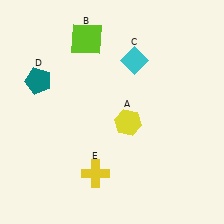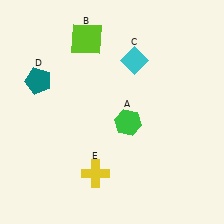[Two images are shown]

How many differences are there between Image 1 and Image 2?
There is 1 difference between the two images.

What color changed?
The hexagon (A) changed from yellow in Image 1 to green in Image 2.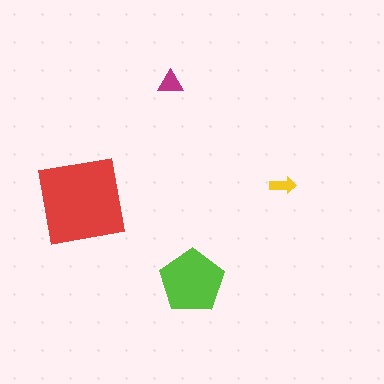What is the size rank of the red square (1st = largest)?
1st.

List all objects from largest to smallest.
The red square, the lime pentagon, the magenta triangle, the yellow arrow.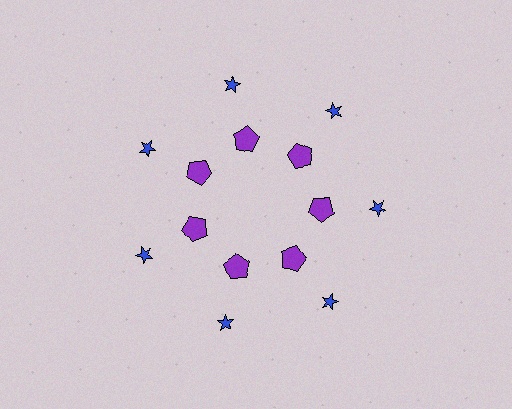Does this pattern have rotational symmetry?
Yes, this pattern has 7-fold rotational symmetry. It looks the same after rotating 51 degrees around the center.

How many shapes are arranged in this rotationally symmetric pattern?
There are 14 shapes, arranged in 7 groups of 2.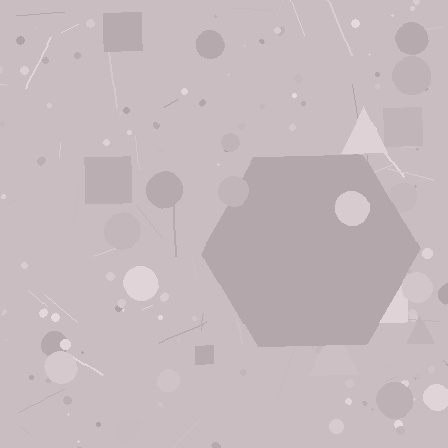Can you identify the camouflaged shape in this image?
The camouflaged shape is a hexagon.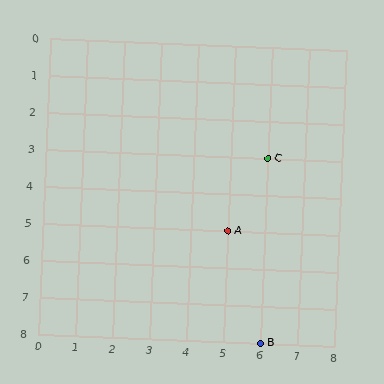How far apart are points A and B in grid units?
Points A and B are 1 column and 3 rows apart (about 3.2 grid units diagonally).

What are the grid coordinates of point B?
Point B is at grid coordinates (6, 8).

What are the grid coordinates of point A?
Point A is at grid coordinates (5, 5).